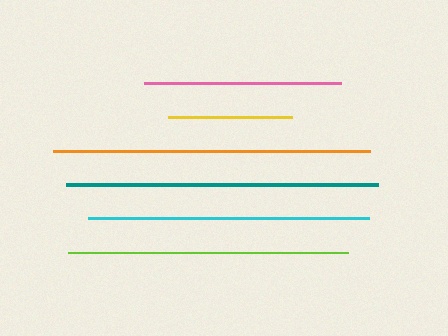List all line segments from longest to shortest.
From longest to shortest: orange, teal, cyan, lime, pink, yellow.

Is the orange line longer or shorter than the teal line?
The orange line is longer than the teal line.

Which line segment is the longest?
The orange line is the longest at approximately 317 pixels.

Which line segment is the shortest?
The yellow line is the shortest at approximately 124 pixels.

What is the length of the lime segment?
The lime segment is approximately 280 pixels long.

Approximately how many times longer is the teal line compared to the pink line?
The teal line is approximately 1.6 times the length of the pink line.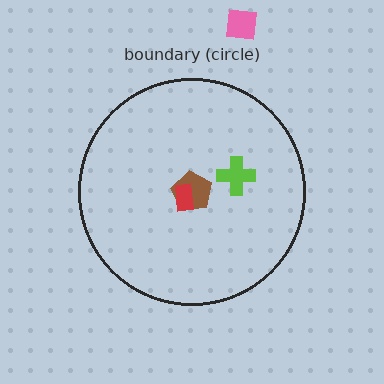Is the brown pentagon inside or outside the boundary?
Inside.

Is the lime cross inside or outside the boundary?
Inside.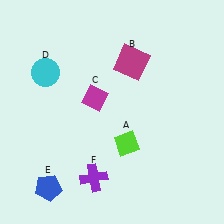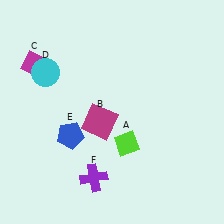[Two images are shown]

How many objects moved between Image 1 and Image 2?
3 objects moved between the two images.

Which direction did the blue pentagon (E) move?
The blue pentagon (E) moved up.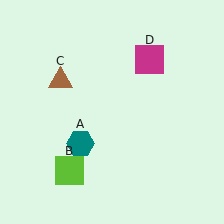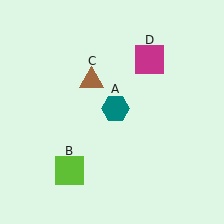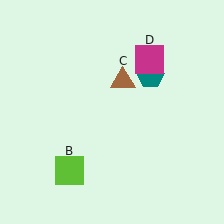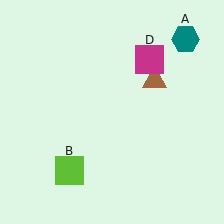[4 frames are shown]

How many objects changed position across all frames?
2 objects changed position: teal hexagon (object A), brown triangle (object C).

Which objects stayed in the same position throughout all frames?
Lime square (object B) and magenta square (object D) remained stationary.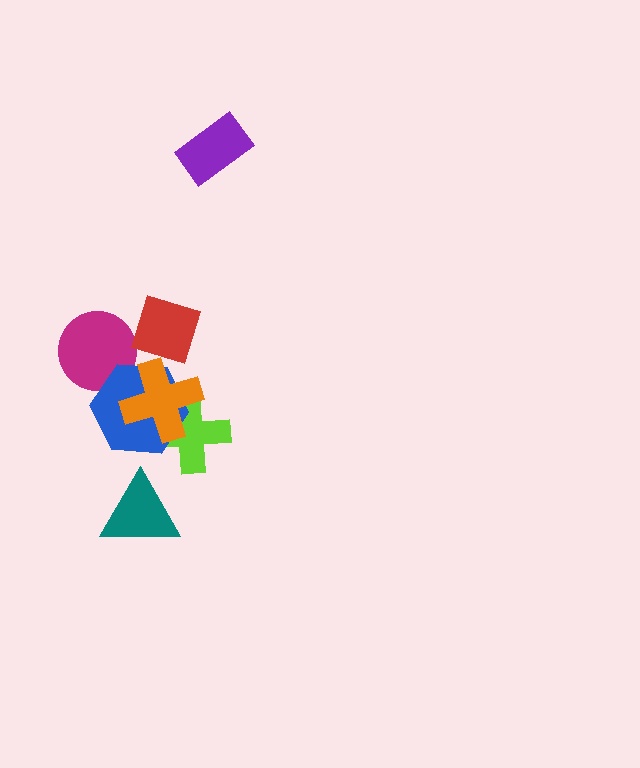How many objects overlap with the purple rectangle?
0 objects overlap with the purple rectangle.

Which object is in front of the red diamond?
The orange cross is in front of the red diamond.